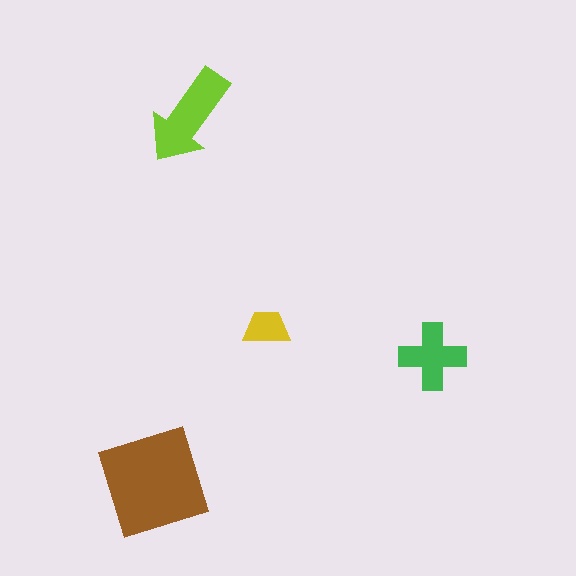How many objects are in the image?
There are 4 objects in the image.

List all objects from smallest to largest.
The yellow trapezoid, the green cross, the lime arrow, the brown diamond.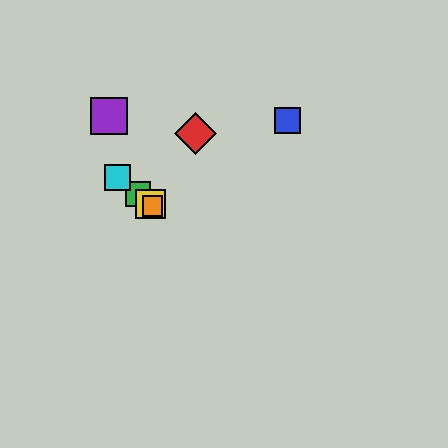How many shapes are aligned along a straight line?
4 shapes (the green square, the yellow square, the orange square, the cyan square) are aligned along a straight line.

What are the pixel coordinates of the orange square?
The orange square is at (153, 206).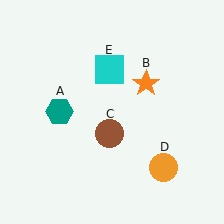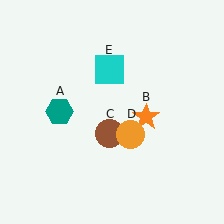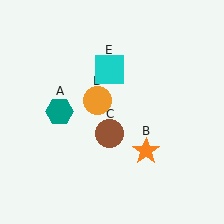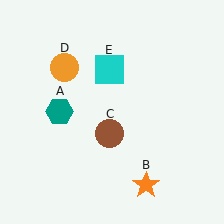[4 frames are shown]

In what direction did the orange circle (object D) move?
The orange circle (object D) moved up and to the left.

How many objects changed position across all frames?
2 objects changed position: orange star (object B), orange circle (object D).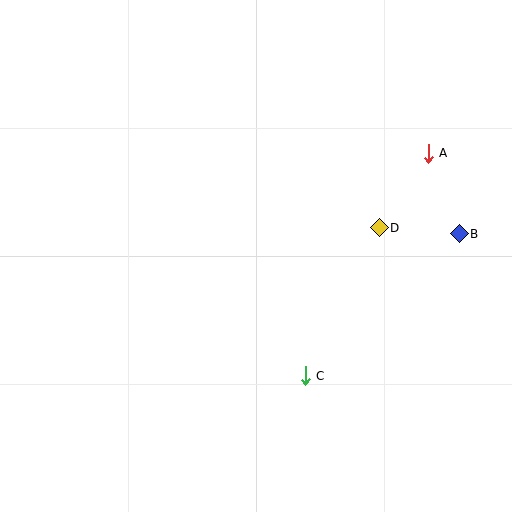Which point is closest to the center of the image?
Point D at (379, 228) is closest to the center.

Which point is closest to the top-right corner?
Point A is closest to the top-right corner.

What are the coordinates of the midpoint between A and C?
The midpoint between A and C is at (367, 264).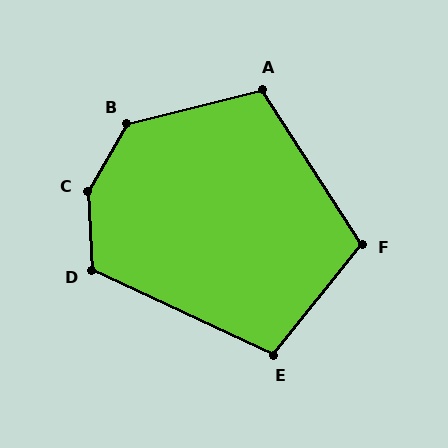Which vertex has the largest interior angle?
C, at approximately 147 degrees.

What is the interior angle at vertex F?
Approximately 108 degrees (obtuse).